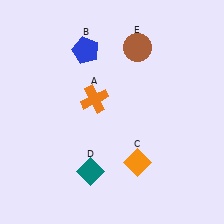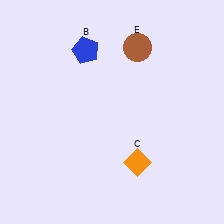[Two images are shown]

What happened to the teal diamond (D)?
The teal diamond (D) was removed in Image 2. It was in the bottom-left area of Image 1.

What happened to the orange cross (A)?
The orange cross (A) was removed in Image 2. It was in the top-left area of Image 1.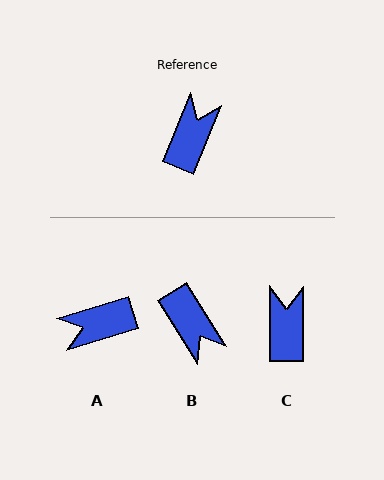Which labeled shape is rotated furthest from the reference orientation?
A, about 129 degrees away.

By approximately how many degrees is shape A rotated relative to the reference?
Approximately 129 degrees counter-clockwise.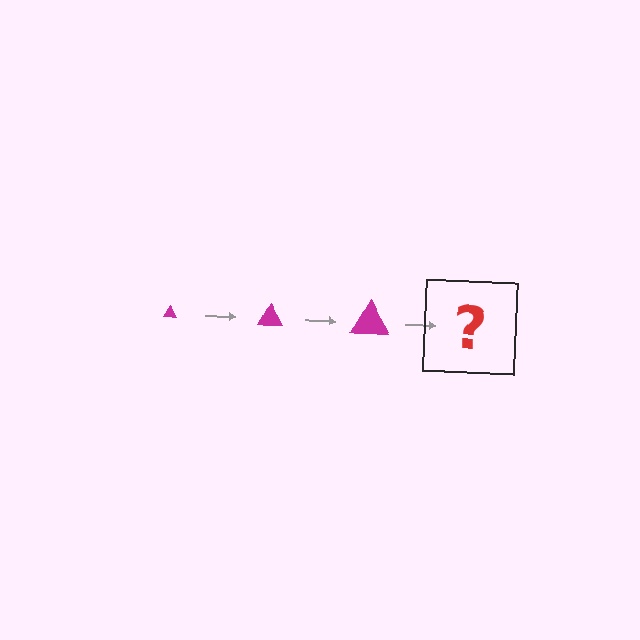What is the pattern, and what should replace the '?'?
The pattern is that the triangle gets progressively larger each step. The '?' should be a magenta triangle, larger than the previous one.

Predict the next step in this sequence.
The next step is a magenta triangle, larger than the previous one.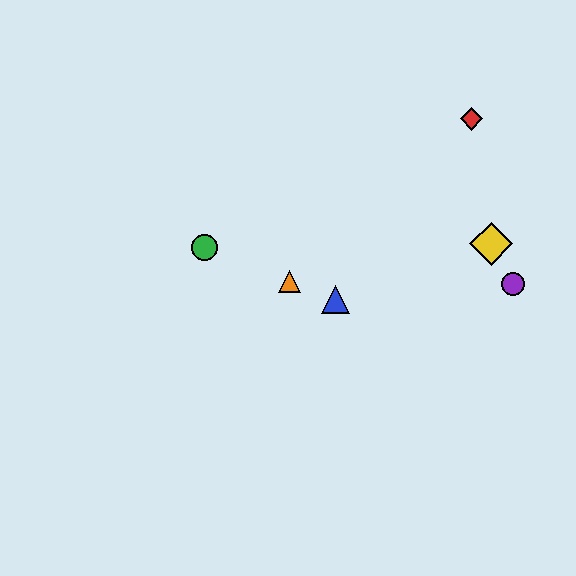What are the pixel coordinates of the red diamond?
The red diamond is at (471, 119).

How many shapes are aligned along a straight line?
3 shapes (the blue triangle, the green circle, the orange triangle) are aligned along a straight line.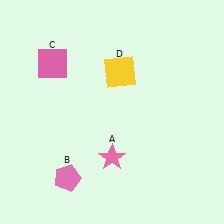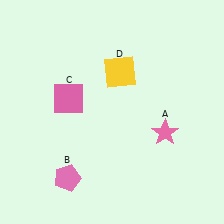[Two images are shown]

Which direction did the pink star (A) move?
The pink star (A) moved right.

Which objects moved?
The objects that moved are: the pink star (A), the pink square (C).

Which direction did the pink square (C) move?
The pink square (C) moved down.